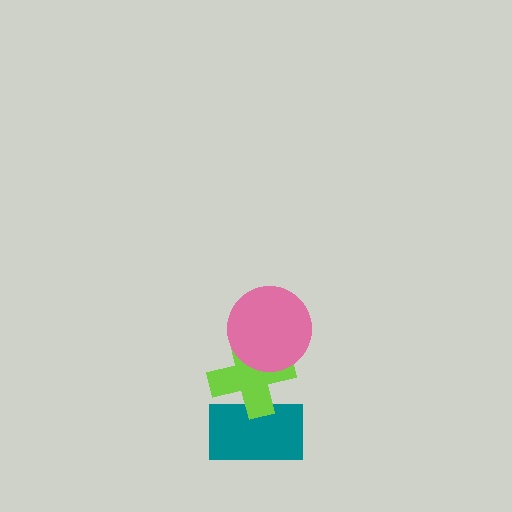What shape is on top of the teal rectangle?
The lime cross is on top of the teal rectangle.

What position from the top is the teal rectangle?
The teal rectangle is 3rd from the top.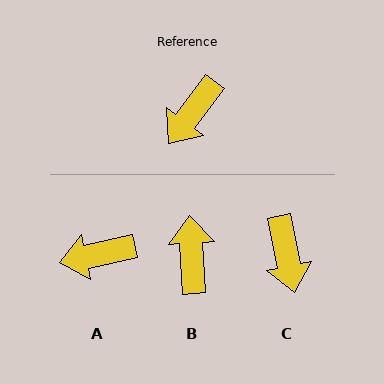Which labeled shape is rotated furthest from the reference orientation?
B, about 140 degrees away.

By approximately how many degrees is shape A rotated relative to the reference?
Approximately 41 degrees clockwise.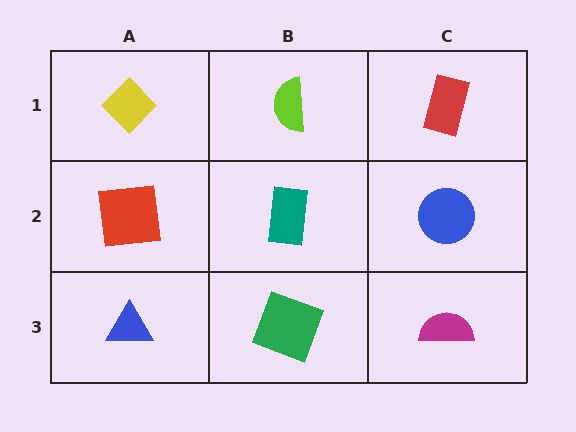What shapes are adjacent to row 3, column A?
A red square (row 2, column A), a green square (row 3, column B).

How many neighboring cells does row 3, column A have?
2.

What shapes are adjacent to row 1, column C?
A blue circle (row 2, column C), a lime semicircle (row 1, column B).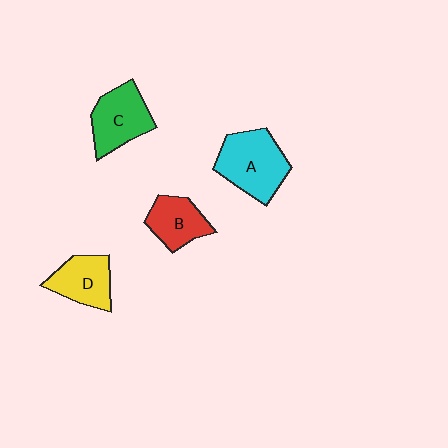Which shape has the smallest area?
Shape B (red).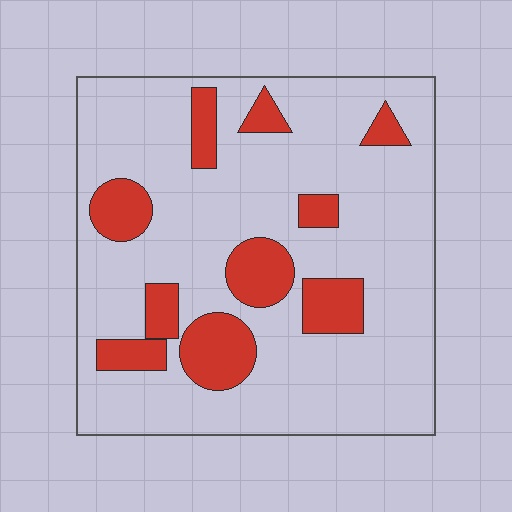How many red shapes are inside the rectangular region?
10.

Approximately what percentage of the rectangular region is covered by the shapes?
Approximately 20%.